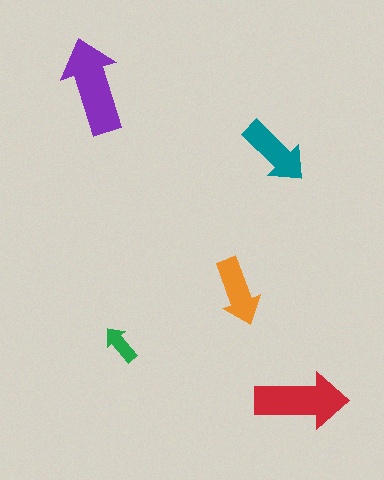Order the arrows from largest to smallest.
the purple one, the red one, the teal one, the orange one, the green one.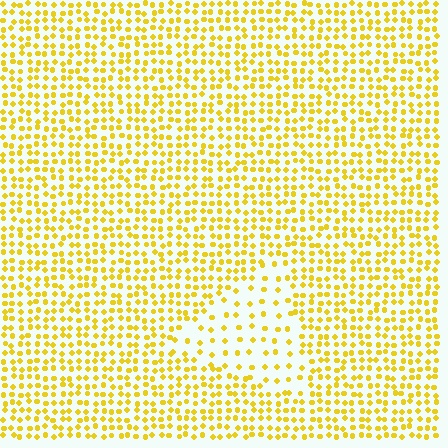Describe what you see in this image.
The image contains small yellow elements arranged at two different densities. A triangle-shaped region is visible where the elements are less densely packed than the surrounding area.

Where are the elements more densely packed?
The elements are more densely packed outside the triangle boundary.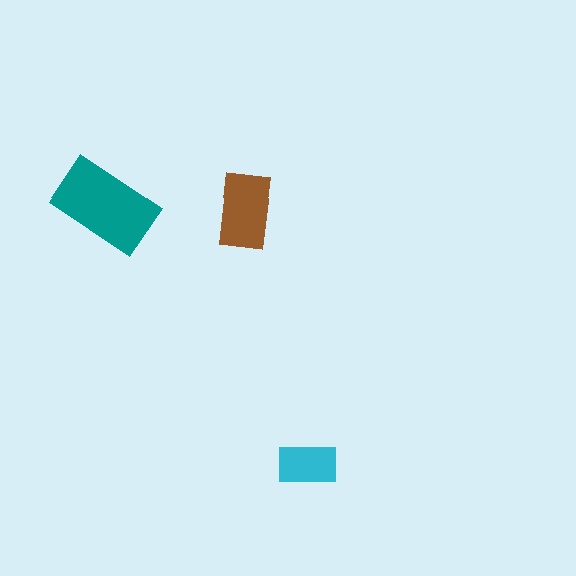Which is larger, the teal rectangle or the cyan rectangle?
The teal one.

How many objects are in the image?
There are 3 objects in the image.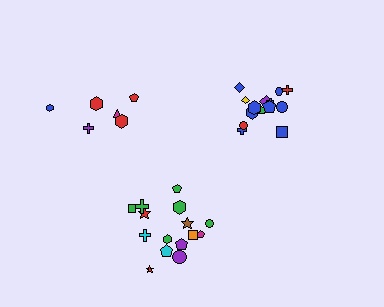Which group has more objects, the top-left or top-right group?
The top-right group.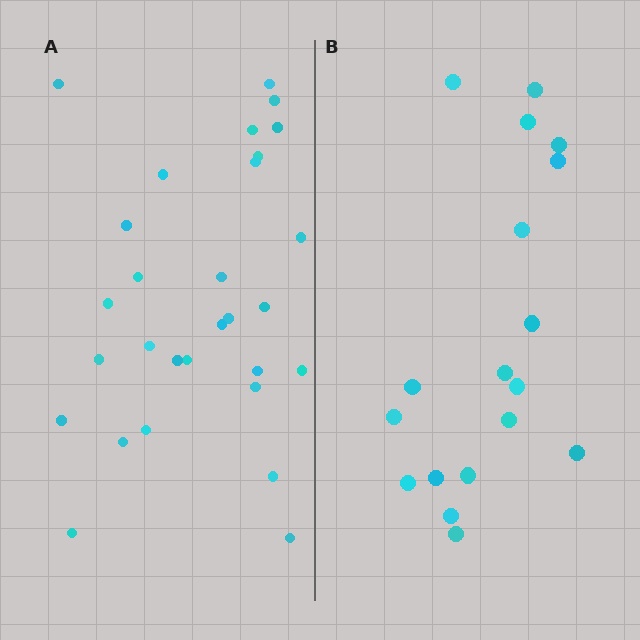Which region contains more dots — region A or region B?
Region A (the left region) has more dots.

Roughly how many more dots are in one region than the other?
Region A has roughly 12 or so more dots than region B.